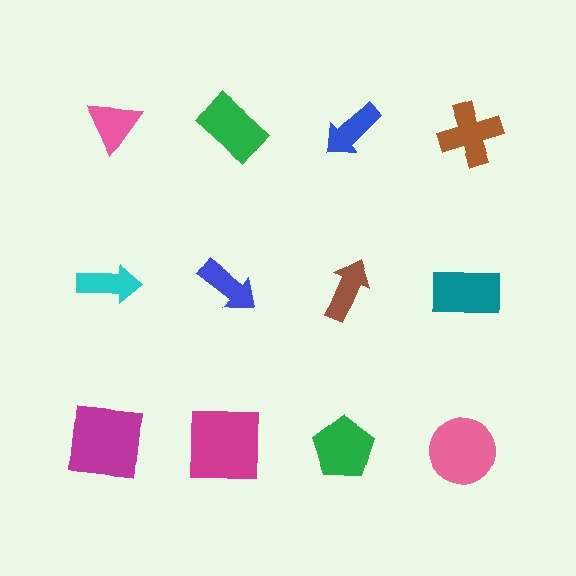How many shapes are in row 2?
4 shapes.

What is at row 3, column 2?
A magenta square.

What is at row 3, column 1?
A magenta square.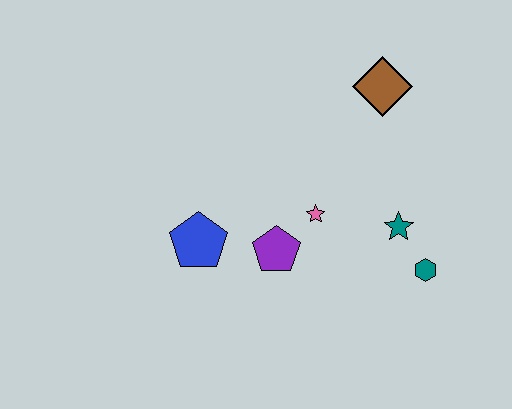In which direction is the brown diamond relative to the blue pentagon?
The brown diamond is to the right of the blue pentagon.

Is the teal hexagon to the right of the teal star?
Yes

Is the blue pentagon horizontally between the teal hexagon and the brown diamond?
No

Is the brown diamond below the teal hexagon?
No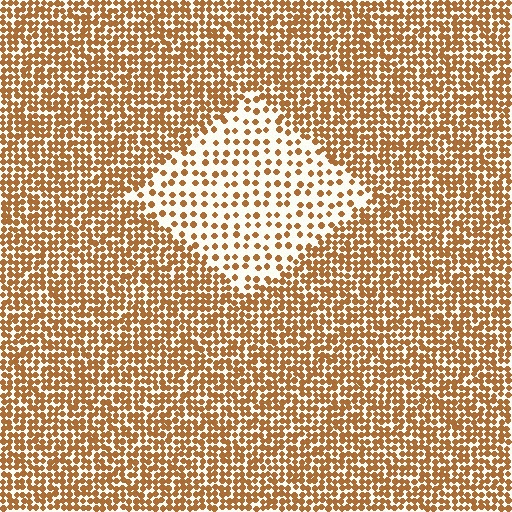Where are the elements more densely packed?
The elements are more densely packed outside the diamond boundary.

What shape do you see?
I see a diamond.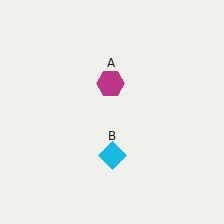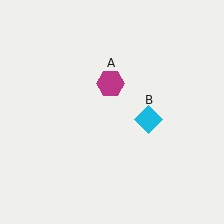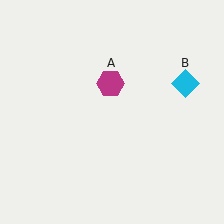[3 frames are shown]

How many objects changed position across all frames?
1 object changed position: cyan diamond (object B).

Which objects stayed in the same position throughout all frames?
Magenta hexagon (object A) remained stationary.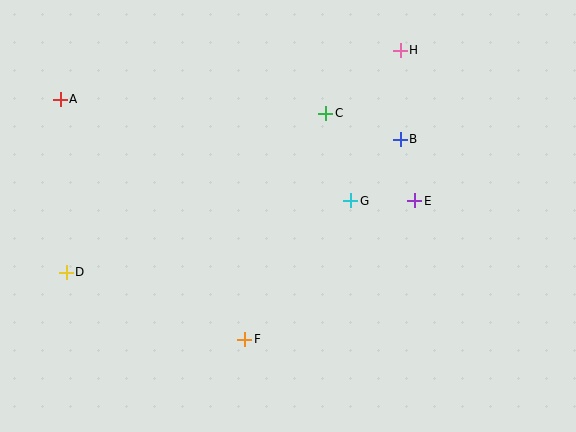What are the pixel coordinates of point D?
Point D is at (66, 272).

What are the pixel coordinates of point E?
Point E is at (414, 201).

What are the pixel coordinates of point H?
Point H is at (400, 50).